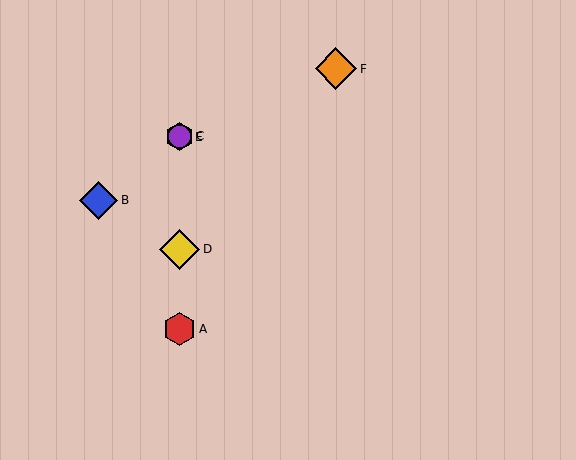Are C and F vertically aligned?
No, C is at x≈179 and F is at x≈336.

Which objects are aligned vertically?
Objects A, C, D, E are aligned vertically.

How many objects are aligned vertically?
4 objects (A, C, D, E) are aligned vertically.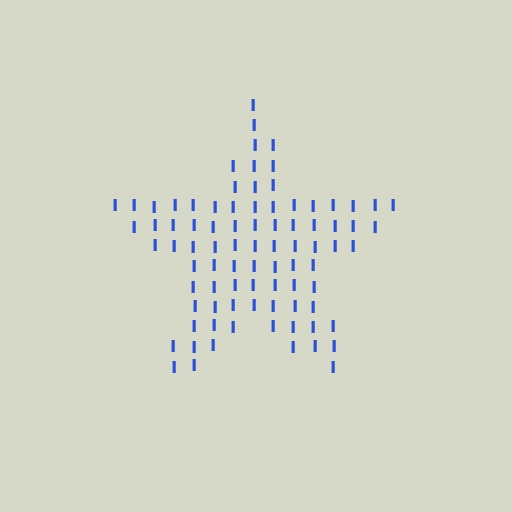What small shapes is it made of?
It is made of small letter I's.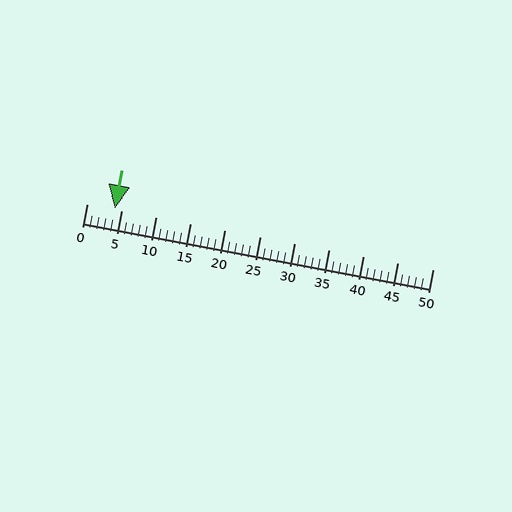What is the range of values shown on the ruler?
The ruler shows values from 0 to 50.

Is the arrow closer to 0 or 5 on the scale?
The arrow is closer to 5.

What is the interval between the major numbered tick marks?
The major tick marks are spaced 5 units apart.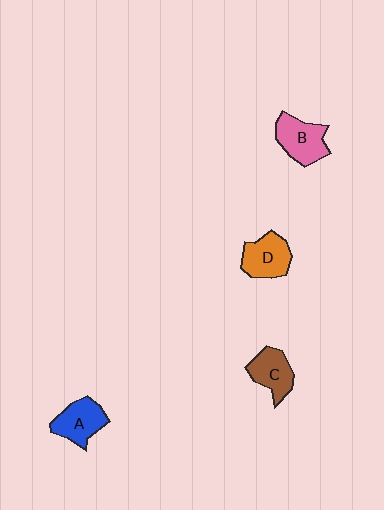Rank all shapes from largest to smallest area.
From largest to smallest: B (pink), D (orange), A (blue), C (brown).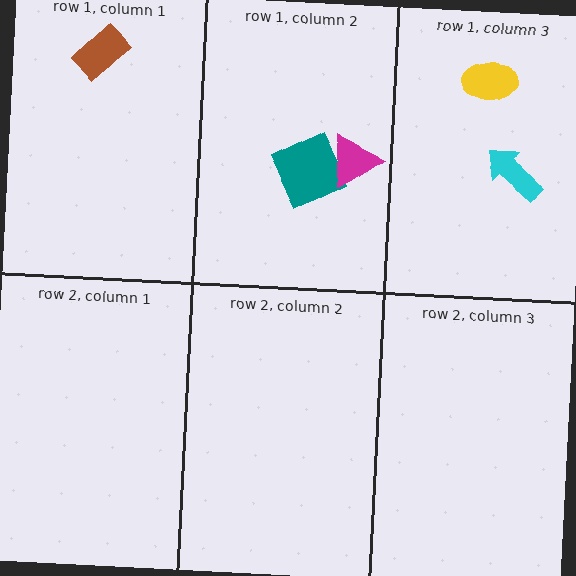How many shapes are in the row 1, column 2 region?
2.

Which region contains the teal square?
The row 1, column 2 region.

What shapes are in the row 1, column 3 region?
The cyan arrow, the yellow ellipse.